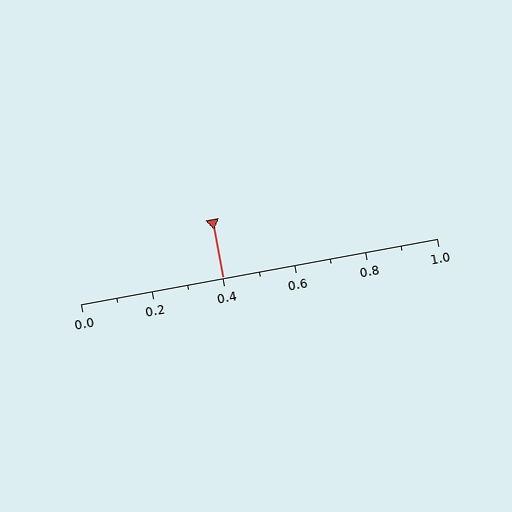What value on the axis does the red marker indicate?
The marker indicates approximately 0.4.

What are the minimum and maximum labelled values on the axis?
The axis runs from 0.0 to 1.0.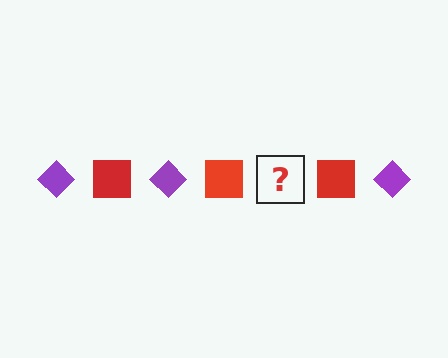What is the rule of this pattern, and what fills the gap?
The rule is that the pattern alternates between purple diamond and red square. The gap should be filled with a purple diamond.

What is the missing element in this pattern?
The missing element is a purple diamond.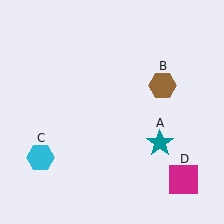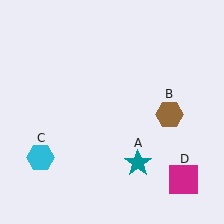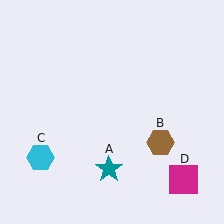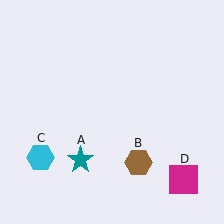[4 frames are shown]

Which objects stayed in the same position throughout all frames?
Cyan hexagon (object C) and magenta square (object D) remained stationary.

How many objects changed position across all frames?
2 objects changed position: teal star (object A), brown hexagon (object B).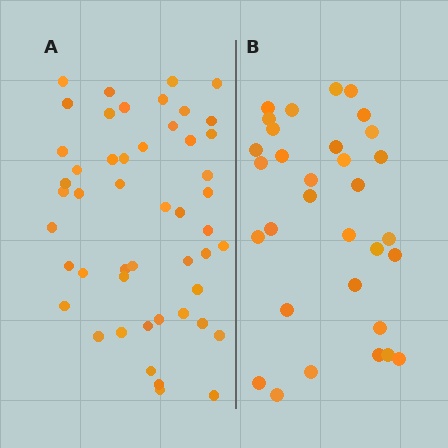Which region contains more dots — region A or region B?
Region A (the left region) has more dots.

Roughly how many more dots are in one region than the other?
Region A has approximately 15 more dots than region B.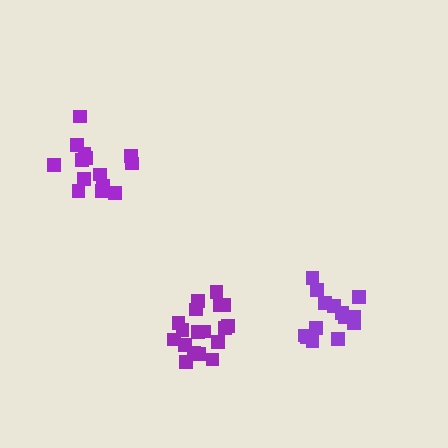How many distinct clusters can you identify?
There are 3 distinct clusters.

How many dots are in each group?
Group 1: 14 dots, Group 2: 14 dots, Group 3: 18 dots (46 total).